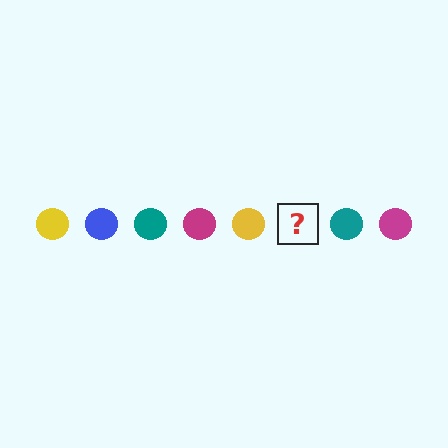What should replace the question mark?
The question mark should be replaced with a blue circle.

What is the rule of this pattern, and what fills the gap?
The rule is that the pattern cycles through yellow, blue, teal, magenta circles. The gap should be filled with a blue circle.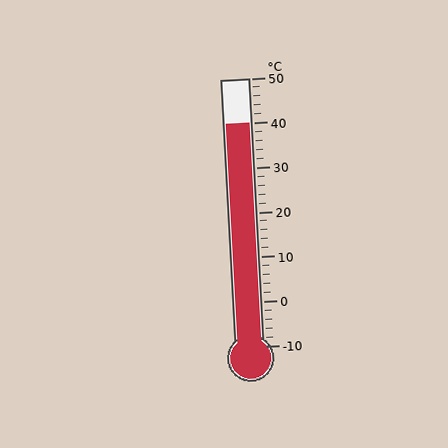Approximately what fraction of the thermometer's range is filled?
The thermometer is filled to approximately 85% of its range.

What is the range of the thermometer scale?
The thermometer scale ranges from -10°C to 50°C.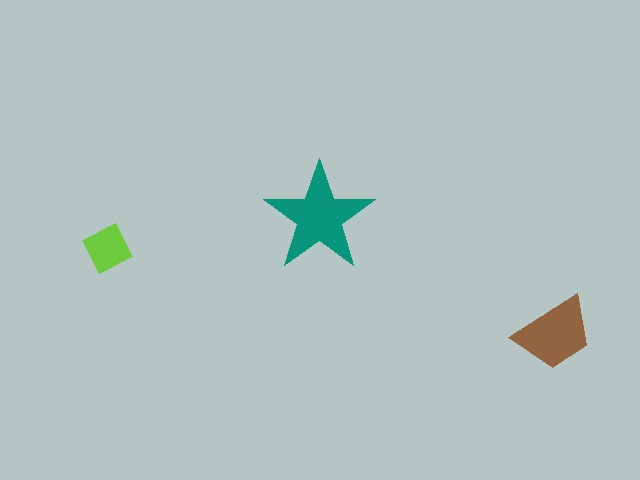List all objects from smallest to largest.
The lime diamond, the brown trapezoid, the teal star.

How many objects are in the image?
There are 3 objects in the image.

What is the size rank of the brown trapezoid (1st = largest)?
2nd.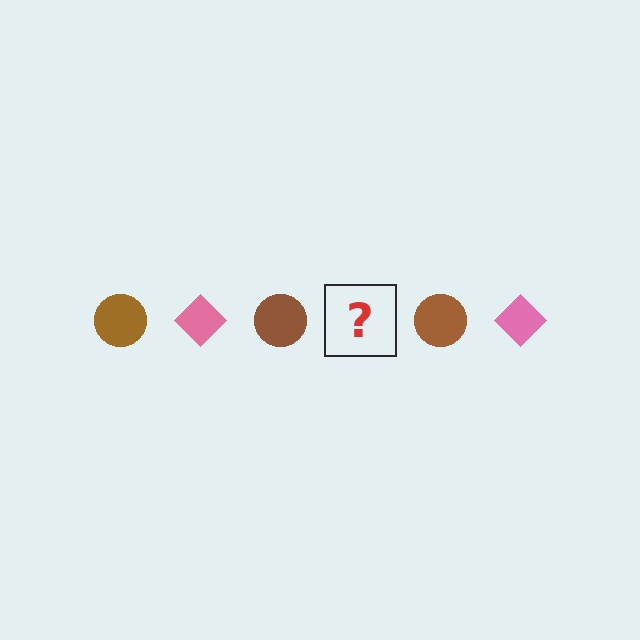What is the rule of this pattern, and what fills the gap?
The rule is that the pattern alternates between brown circle and pink diamond. The gap should be filled with a pink diamond.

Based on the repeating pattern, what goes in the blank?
The blank should be a pink diamond.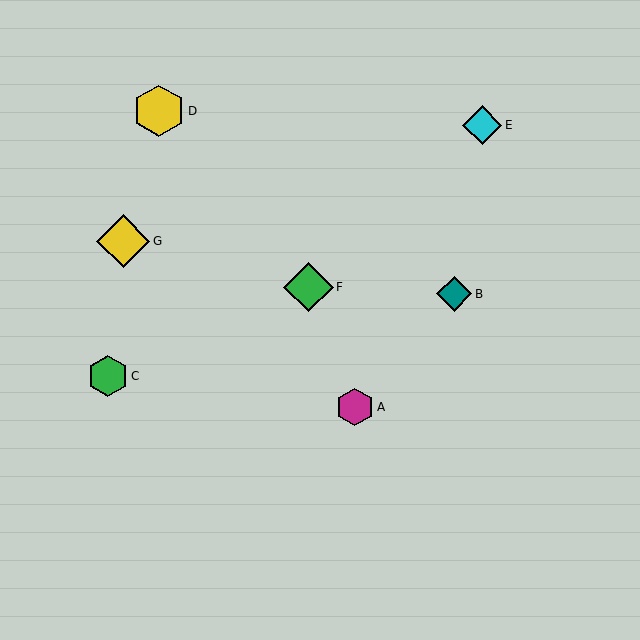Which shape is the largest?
The yellow diamond (labeled G) is the largest.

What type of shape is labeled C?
Shape C is a green hexagon.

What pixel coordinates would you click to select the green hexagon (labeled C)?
Click at (108, 376) to select the green hexagon C.